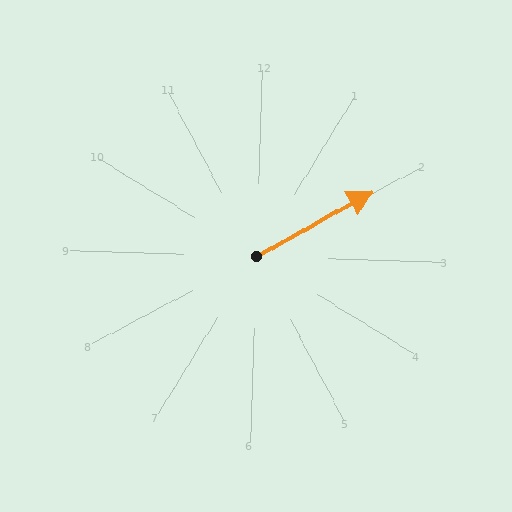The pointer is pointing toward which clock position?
Roughly 2 o'clock.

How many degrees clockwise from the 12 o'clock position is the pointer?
Approximately 59 degrees.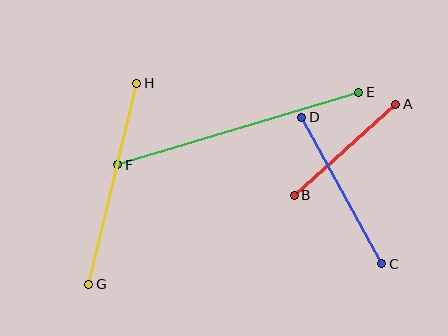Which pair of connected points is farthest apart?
Points E and F are farthest apart.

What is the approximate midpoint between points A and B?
The midpoint is at approximately (345, 150) pixels.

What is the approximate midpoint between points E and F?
The midpoint is at approximately (238, 128) pixels.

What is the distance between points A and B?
The distance is approximately 136 pixels.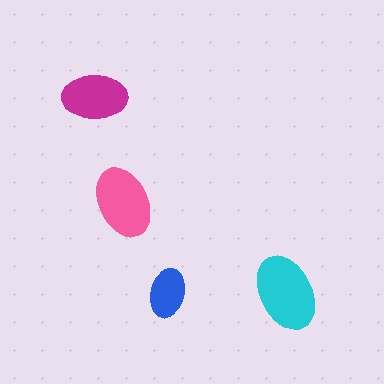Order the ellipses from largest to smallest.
the cyan one, the pink one, the magenta one, the blue one.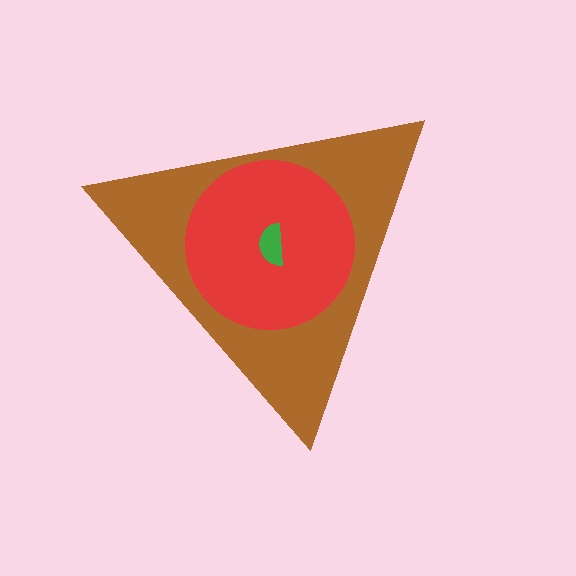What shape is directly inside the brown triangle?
The red circle.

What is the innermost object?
The green semicircle.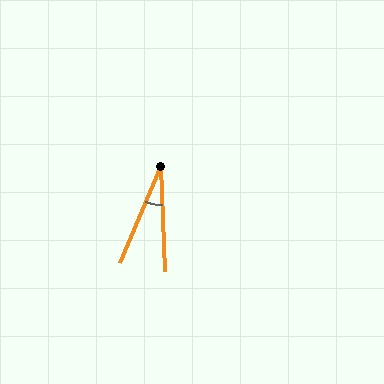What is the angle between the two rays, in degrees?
Approximately 25 degrees.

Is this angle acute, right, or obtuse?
It is acute.